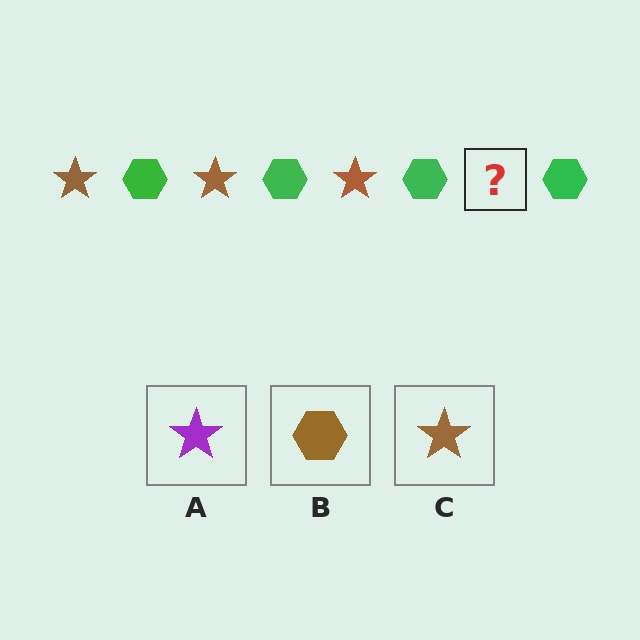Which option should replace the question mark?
Option C.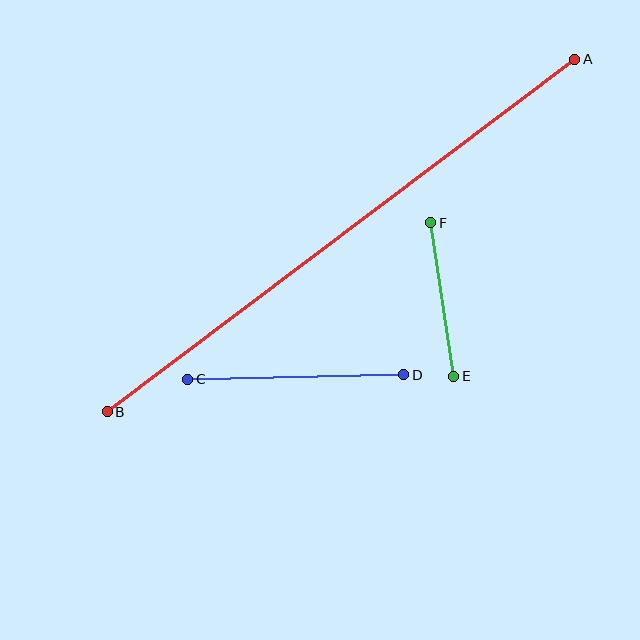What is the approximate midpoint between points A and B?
The midpoint is at approximately (341, 236) pixels.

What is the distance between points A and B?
The distance is approximately 585 pixels.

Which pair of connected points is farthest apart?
Points A and B are farthest apart.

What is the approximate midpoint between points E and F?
The midpoint is at approximately (442, 299) pixels.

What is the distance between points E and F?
The distance is approximately 155 pixels.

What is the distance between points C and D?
The distance is approximately 216 pixels.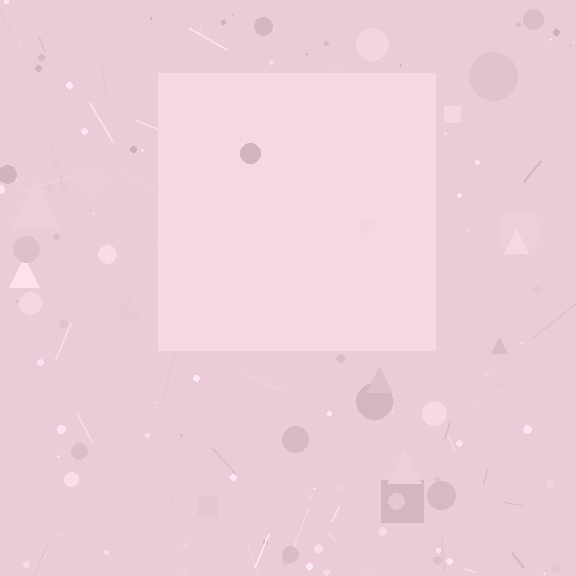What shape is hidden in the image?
A square is hidden in the image.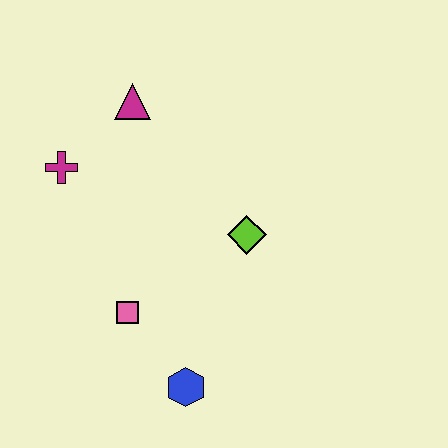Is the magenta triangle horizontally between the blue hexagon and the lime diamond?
No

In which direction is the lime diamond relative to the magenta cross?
The lime diamond is to the right of the magenta cross.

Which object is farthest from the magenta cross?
The blue hexagon is farthest from the magenta cross.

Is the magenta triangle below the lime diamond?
No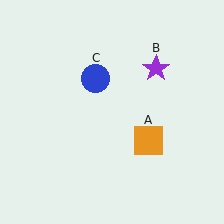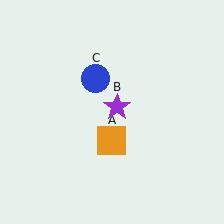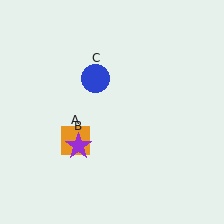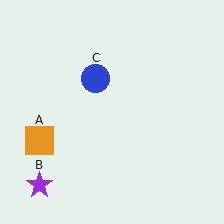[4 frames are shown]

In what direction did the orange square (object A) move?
The orange square (object A) moved left.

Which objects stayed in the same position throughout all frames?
Blue circle (object C) remained stationary.